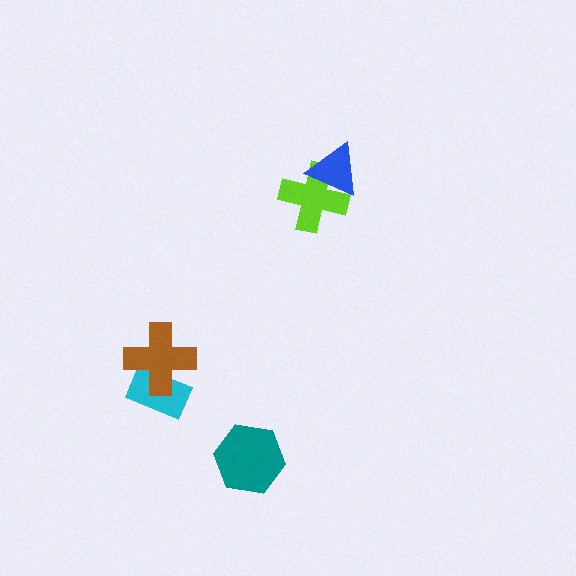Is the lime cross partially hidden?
Yes, it is partially covered by another shape.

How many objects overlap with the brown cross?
1 object overlaps with the brown cross.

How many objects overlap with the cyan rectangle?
1 object overlaps with the cyan rectangle.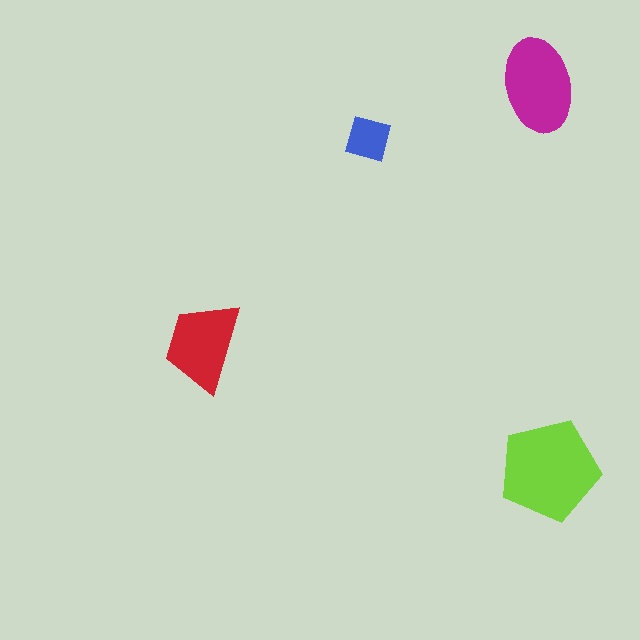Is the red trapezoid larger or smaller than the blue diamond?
Larger.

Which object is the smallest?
The blue diamond.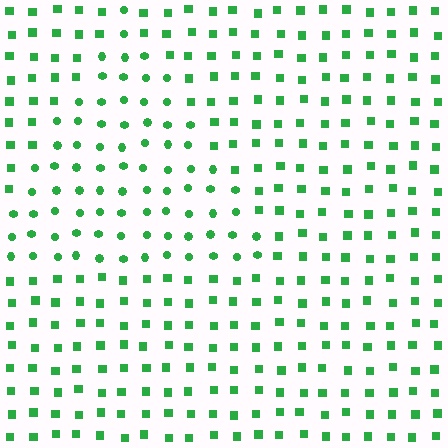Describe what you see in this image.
The image is filled with small green elements arranged in a uniform grid. A triangle-shaped region contains circles, while the surrounding area contains squares. The boundary is defined purely by the change in element shape.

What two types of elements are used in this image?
The image uses circles inside the triangle region and squares outside it.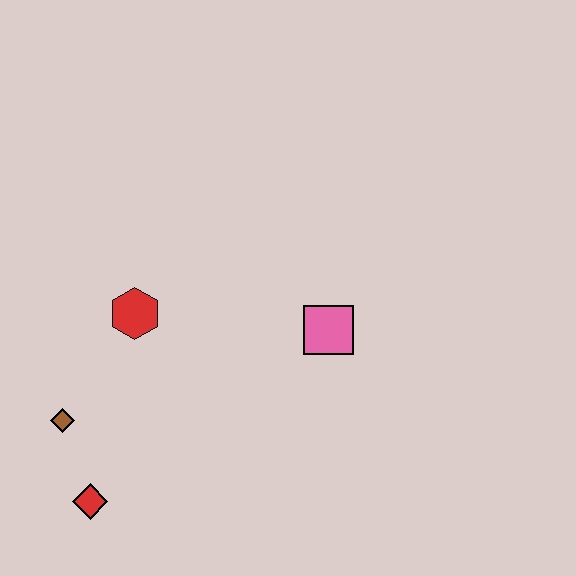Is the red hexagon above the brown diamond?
Yes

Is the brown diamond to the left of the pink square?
Yes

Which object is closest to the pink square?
The red hexagon is closest to the pink square.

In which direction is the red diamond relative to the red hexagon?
The red diamond is below the red hexagon.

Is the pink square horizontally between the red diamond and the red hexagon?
No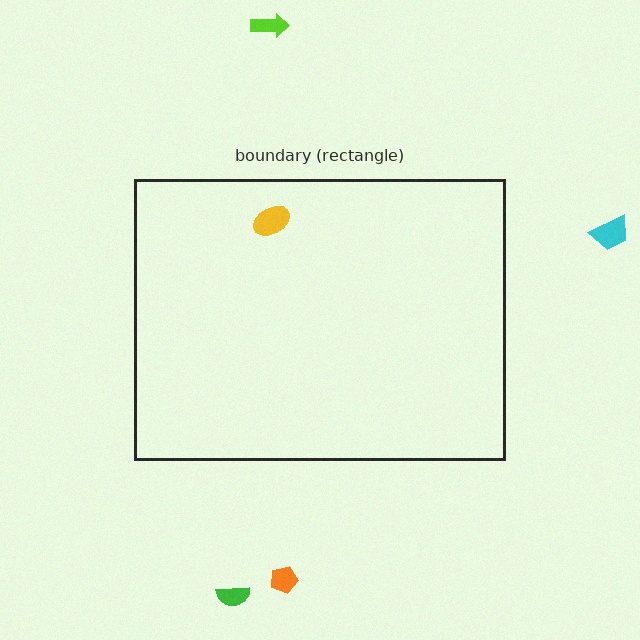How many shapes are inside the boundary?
1 inside, 4 outside.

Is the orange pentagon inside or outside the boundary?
Outside.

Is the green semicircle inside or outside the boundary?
Outside.